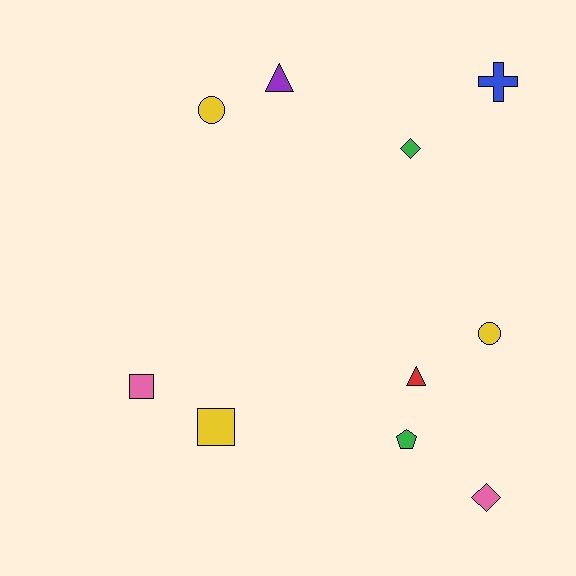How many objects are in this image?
There are 10 objects.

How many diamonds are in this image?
There are 2 diamonds.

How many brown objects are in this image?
There are no brown objects.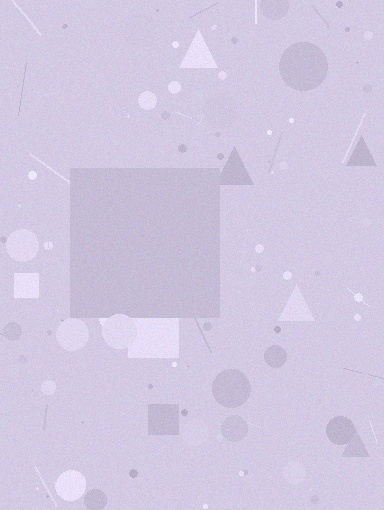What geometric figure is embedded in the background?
A square is embedded in the background.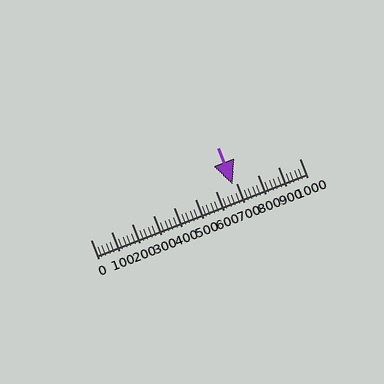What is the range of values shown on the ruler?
The ruler shows values from 0 to 1000.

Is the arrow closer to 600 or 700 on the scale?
The arrow is closer to 700.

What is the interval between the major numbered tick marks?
The major tick marks are spaced 100 units apart.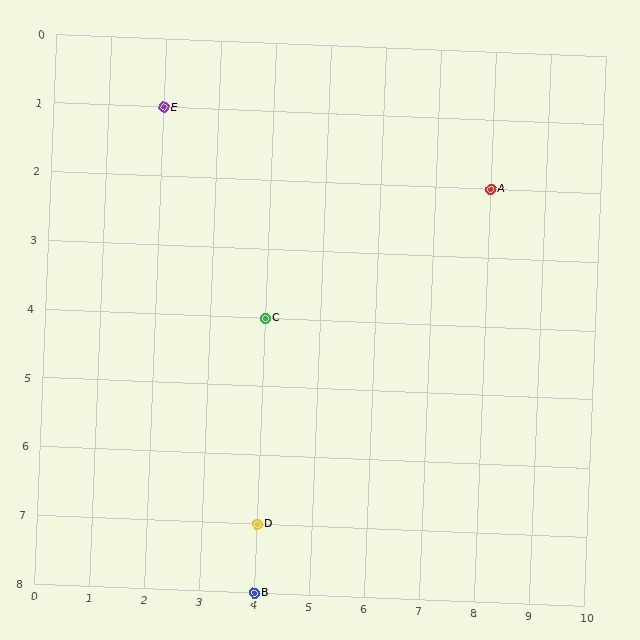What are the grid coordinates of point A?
Point A is at grid coordinates (8, 2).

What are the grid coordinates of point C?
Point C is at grid coordinates (4, 4).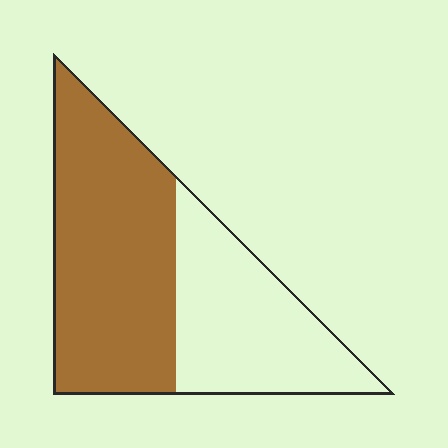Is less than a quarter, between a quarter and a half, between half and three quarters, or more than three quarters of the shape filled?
Between half and three quarters.